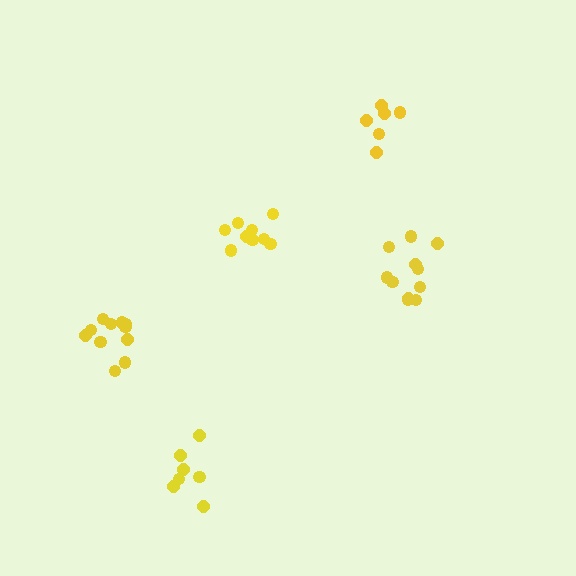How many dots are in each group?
Group 1: 6 dots, Group 2: 9 dots, Group 3: 12 dots, Group 4: 7 dots, Group 5: 11 dots (45 total).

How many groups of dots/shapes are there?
There are 5 groups.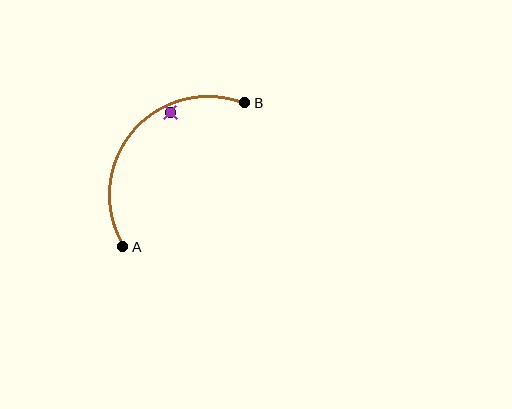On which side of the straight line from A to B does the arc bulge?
The arc bulges above and to the left of the straight line connecting A and B.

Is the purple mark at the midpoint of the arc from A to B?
No — the purple mark does not lie on the arc at all. It sits slightly inside the curve.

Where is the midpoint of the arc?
The arc midpoint is the point on the curve farthest from the straight line joining A and B. It sits above and to the left of that line.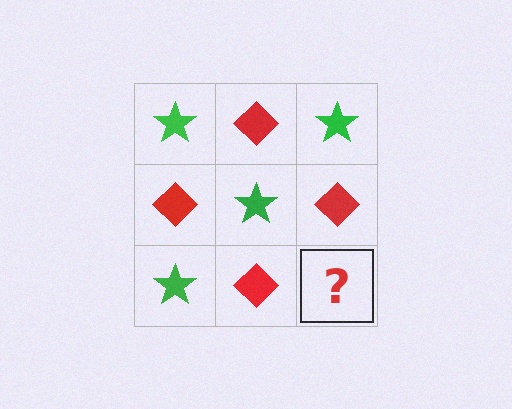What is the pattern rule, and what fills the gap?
The rule is that it alternates green star and red diamond in a checkerboard pattern. The gap should be filled with a green star.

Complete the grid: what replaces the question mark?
The question mark should be replaced with a green star.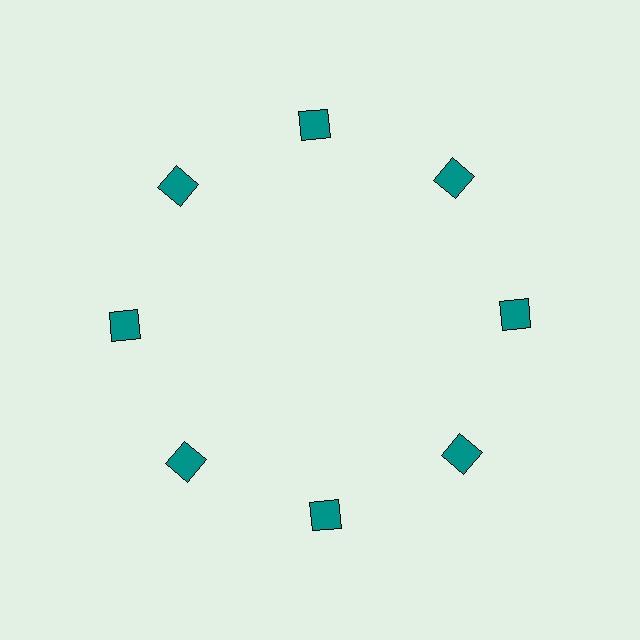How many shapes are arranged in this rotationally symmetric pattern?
There are 8 shapes, arranged in 8 groups of 1.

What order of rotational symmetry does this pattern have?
This pattern has 8-fold rotational symmetry.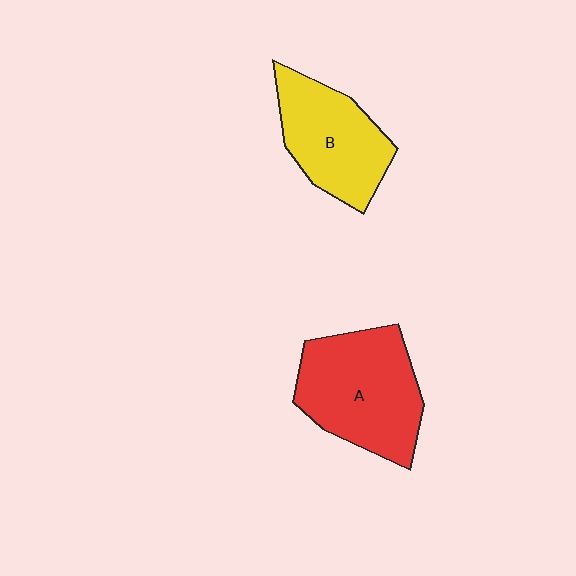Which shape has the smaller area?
Shape B (yellow).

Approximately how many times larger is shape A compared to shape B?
Approximately 1.3 times.